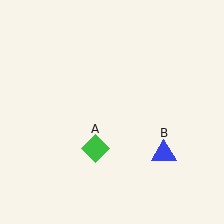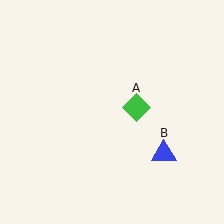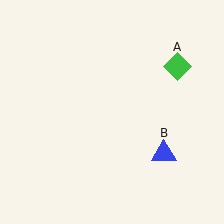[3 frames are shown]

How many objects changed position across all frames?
1 object changed position: green diamond (object A).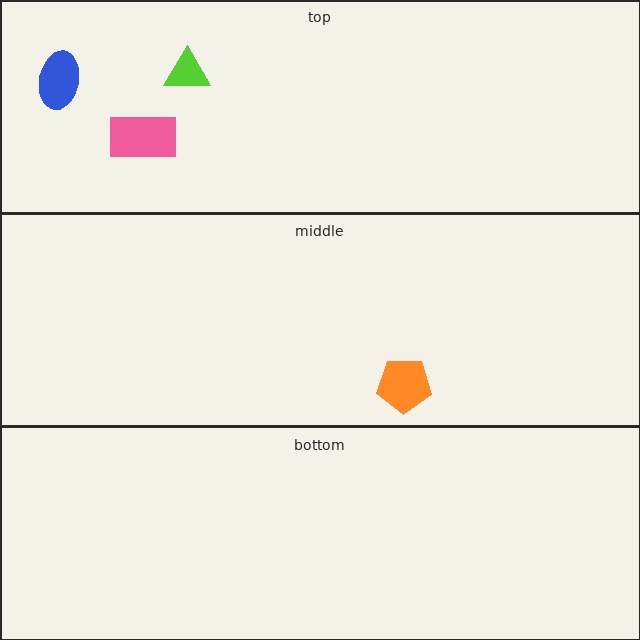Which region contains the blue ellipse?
The top region.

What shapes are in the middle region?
The orange pentagon.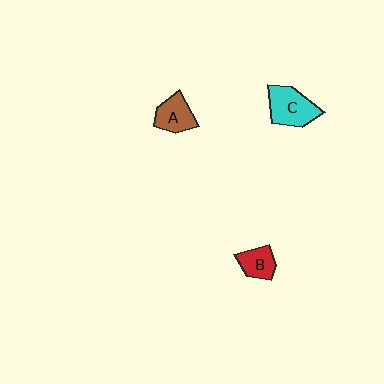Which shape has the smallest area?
Shape B (red).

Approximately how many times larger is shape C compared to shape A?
Approximately 1.4 times.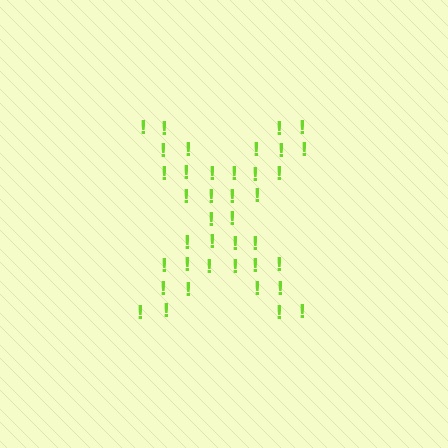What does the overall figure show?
The overall figure shows the letter X.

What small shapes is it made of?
It is made of small exclamation marks.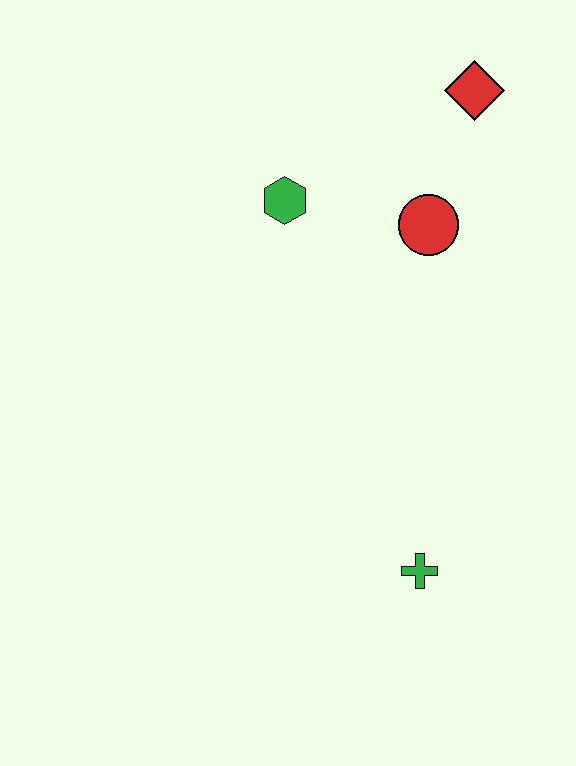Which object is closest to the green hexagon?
The red circle is closest to the green hexagon.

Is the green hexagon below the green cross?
No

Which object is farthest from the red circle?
The green cross is farthest from the red circle.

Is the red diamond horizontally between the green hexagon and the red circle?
No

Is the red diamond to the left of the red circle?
No